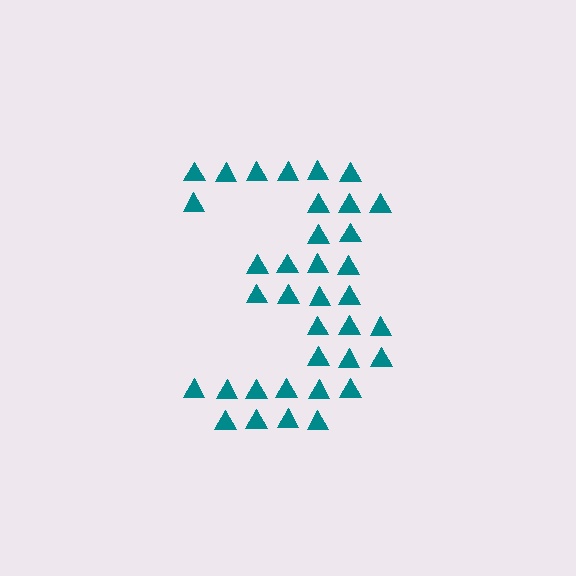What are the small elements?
The small elements are triangles.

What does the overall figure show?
The overall figure shows the digit 3.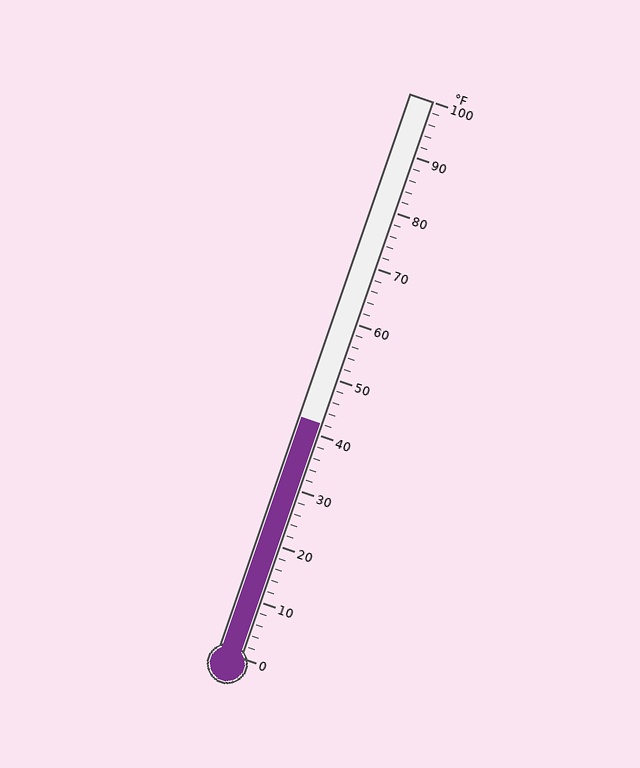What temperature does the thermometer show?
The thermometer shows approximately 42°F.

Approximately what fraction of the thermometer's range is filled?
The thermometer is filled to approximately 40% of its range.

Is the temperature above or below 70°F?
The temperature is below 70°F.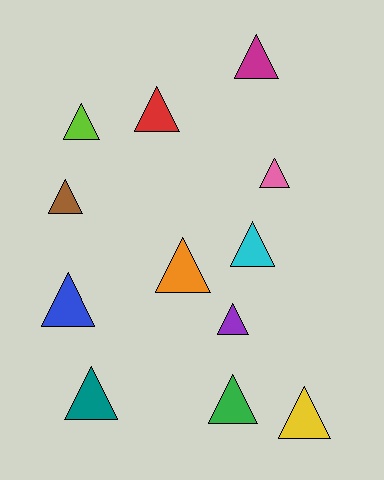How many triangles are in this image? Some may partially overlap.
There are 12 triangles.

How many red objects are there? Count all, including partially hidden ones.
There is 1 red object.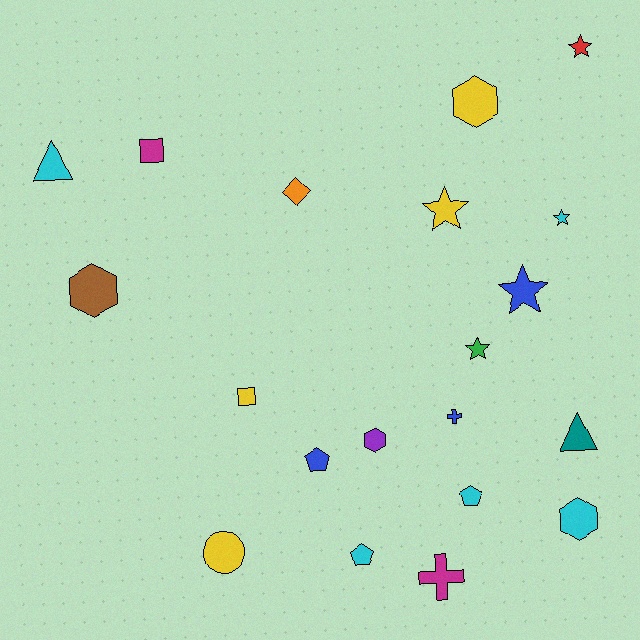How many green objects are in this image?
There is 1 green object.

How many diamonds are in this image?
There is 1 diamond.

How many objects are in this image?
There are 20 objects.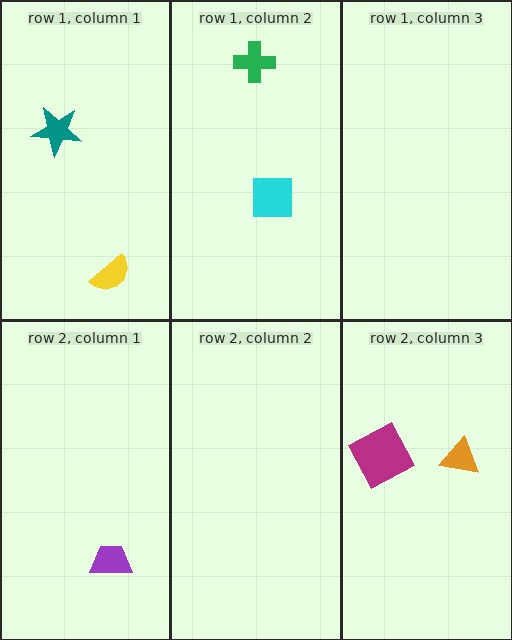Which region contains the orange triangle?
The row 2, column 3 region.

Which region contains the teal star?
The row 1, column 1 region.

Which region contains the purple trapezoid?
The row 2, column 1 region.